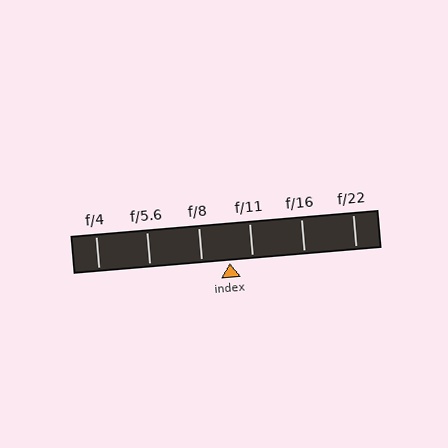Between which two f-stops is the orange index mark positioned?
The index mark is between f/8 and f/11.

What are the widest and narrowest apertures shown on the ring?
The widest aperture shown is f/4 and the narrowest is f/22.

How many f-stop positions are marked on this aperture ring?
There are 6 f-stop positions marked.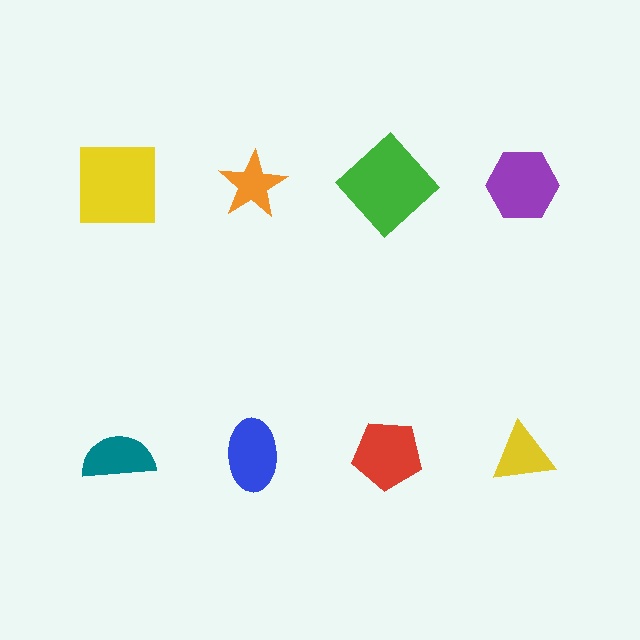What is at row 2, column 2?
A blue ellipse.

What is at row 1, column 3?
A green diamond.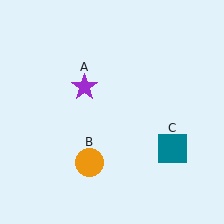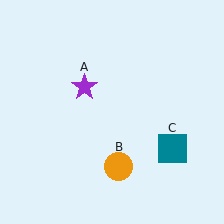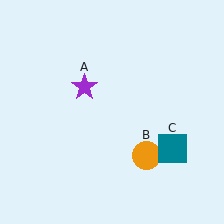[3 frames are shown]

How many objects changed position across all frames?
1 object changed position: orange circle (object B).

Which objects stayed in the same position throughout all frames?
Purple star (object A) and teal square (object C) remained stationary.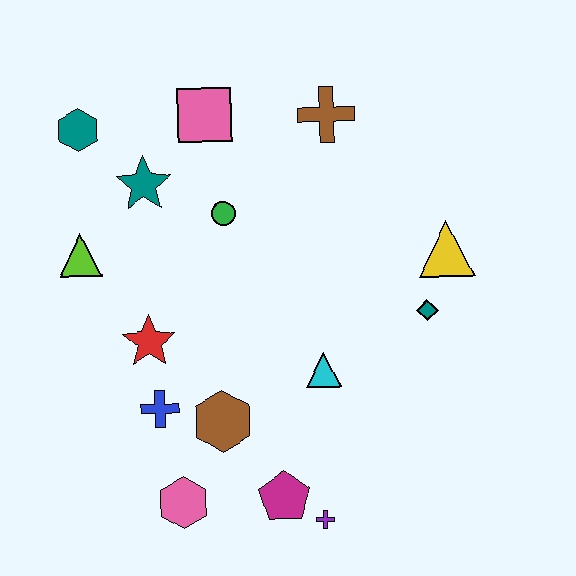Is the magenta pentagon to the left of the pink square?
No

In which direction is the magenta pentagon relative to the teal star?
The magenta pentagon is below the teal star.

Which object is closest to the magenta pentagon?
The purple cross is closest to the magenta pentagon.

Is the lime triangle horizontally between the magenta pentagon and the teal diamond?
No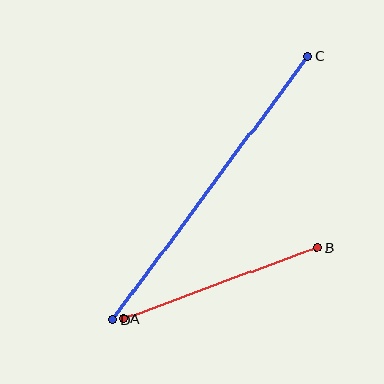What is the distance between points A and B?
The distance is approximately 206 pixels.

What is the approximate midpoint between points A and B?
The midpoint is at approximately (220, 283) pixels.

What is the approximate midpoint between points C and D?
The midpoint is at approximately (210, 188) pixels.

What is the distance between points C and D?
The distance is approximately 328 pixels.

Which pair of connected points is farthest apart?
Points C and D are farthest apart.